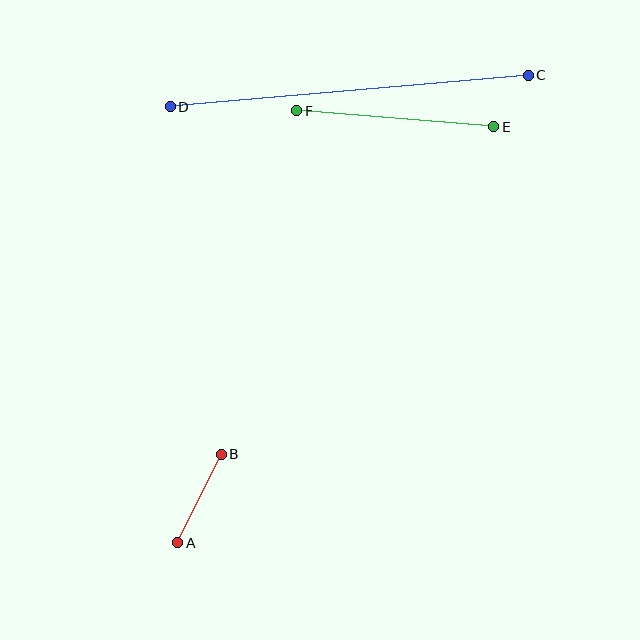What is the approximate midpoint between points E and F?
The midpoint is at approximately (395, 119) pixels.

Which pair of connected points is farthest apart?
Points C and D are farthest apart.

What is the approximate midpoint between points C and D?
The midpoint is at approximately (349, 91) pixels.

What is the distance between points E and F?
The distance is approximately 198 pixels.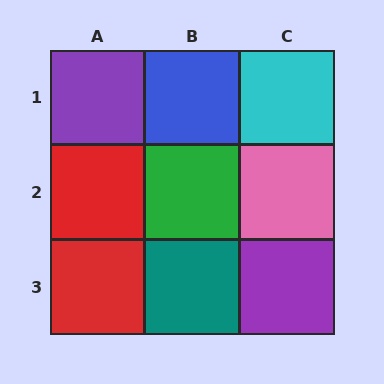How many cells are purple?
2 cells are purple.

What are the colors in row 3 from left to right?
Red, teal, purple.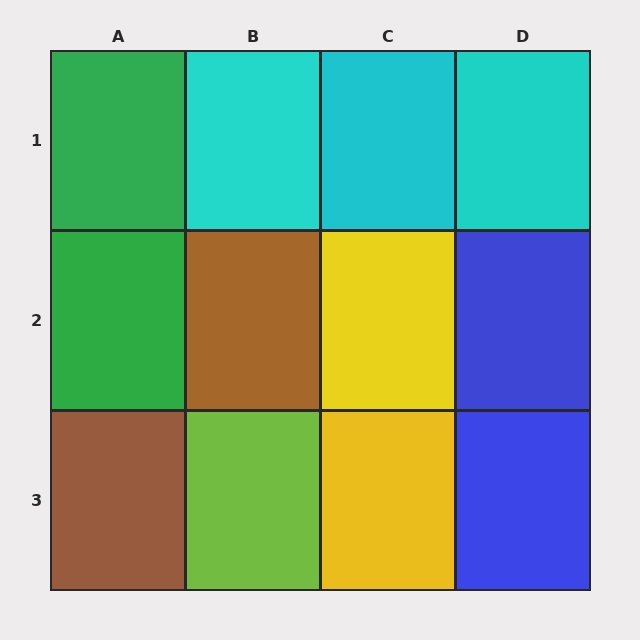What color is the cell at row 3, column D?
Blue.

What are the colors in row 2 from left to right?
Green, brown, yellow, blue.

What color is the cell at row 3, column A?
Brown.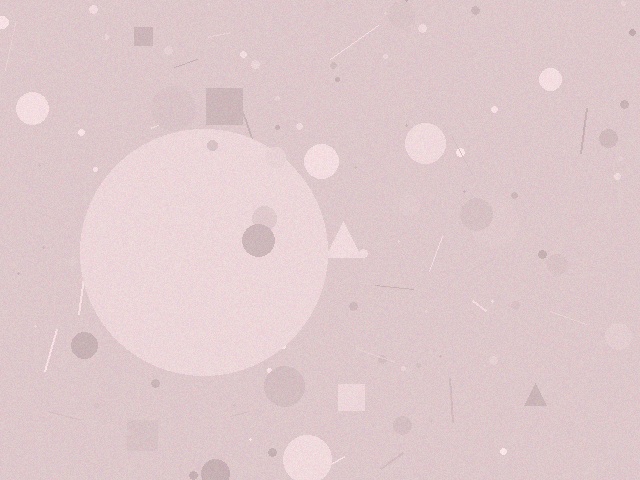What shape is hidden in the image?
A circle is hidden in the image.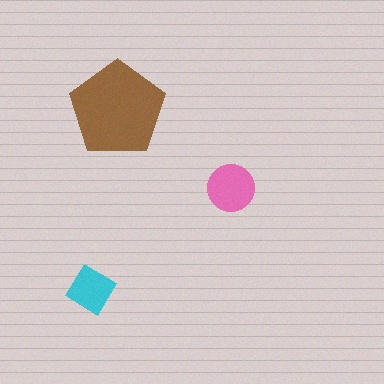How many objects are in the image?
There are 3 objects in the image.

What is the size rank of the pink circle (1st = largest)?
2nd.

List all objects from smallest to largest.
The cyan diamond, the pink circle, the brown pentagon.